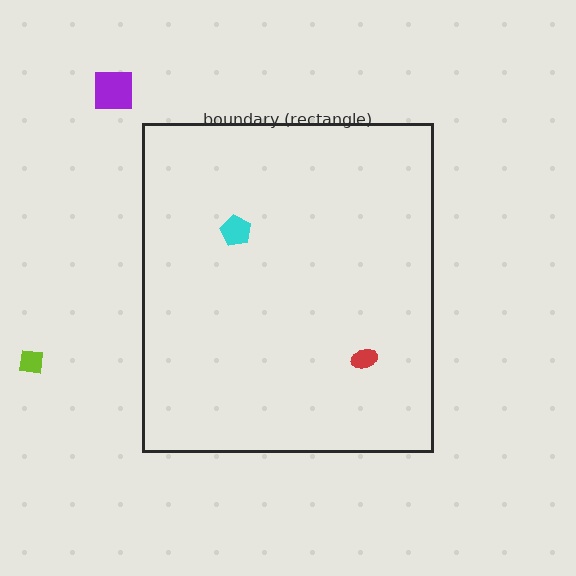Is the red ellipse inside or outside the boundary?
Inside.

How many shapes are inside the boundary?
2 inside, 2 outside.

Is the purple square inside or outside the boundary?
Outside.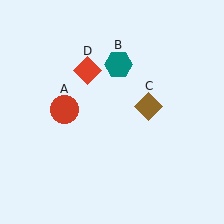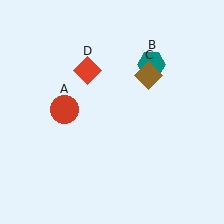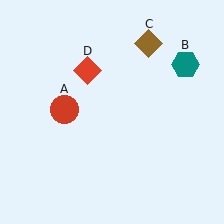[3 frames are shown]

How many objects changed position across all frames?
2 objects changed position: teal hexagon (object B), brown diamond (object C).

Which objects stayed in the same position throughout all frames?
Red circle (object A) and red diamond (object D) remained stationary.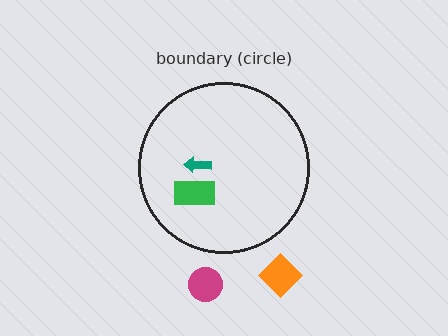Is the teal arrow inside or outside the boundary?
Inside.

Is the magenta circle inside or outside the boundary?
Outside.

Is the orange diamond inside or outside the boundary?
Outside.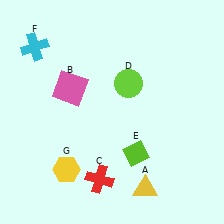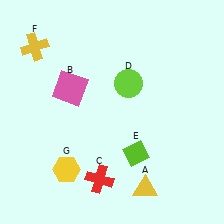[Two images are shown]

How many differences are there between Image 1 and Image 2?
There is 1 difference between the two images.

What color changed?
The cross (F) changed from cyan in Image 1 to yellow in Image 2.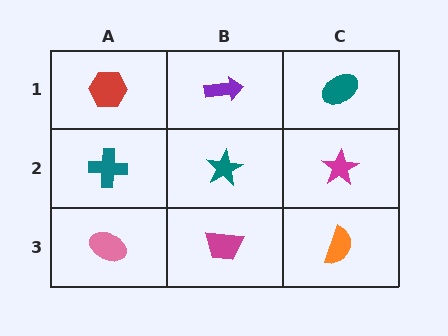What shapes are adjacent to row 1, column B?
A teal star (row 2, column B), a red hexagon (row 1, column A), a teal ellipse (row 1, column C).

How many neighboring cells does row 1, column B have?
3.